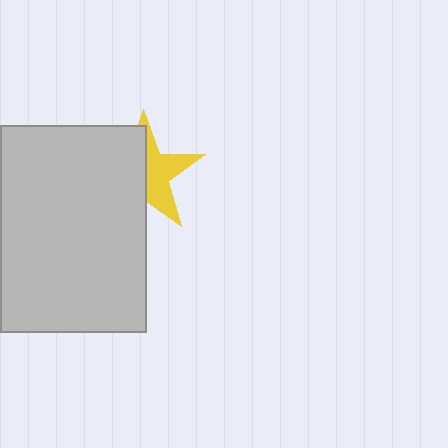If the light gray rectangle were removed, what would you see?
You would see the complete yellow star.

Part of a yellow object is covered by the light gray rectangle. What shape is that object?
It is a star.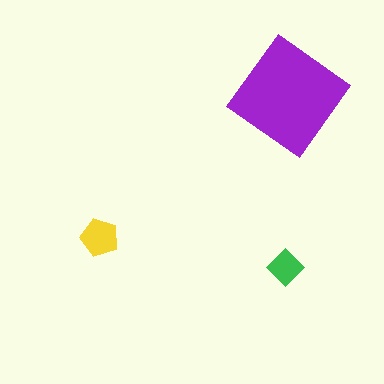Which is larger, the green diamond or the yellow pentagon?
The yellow pentagon.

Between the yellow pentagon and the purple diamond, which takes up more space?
The purple diamond.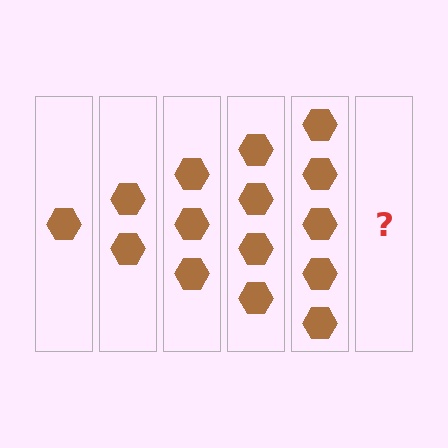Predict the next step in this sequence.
The next step is 6 hexagons.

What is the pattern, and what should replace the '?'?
The pattern is that each step adds one more hexagon. The '?' should be 6 hexagons.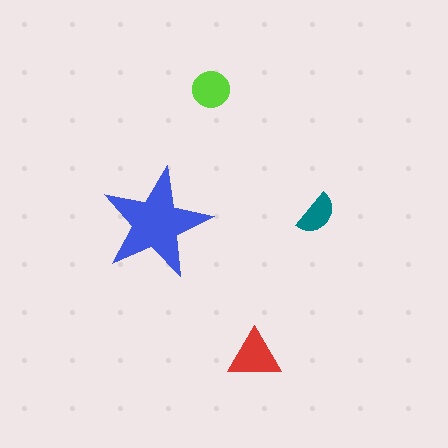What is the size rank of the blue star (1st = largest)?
1st.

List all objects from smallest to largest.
The teal semicircle, the lime circle, the red triangle, the blue star.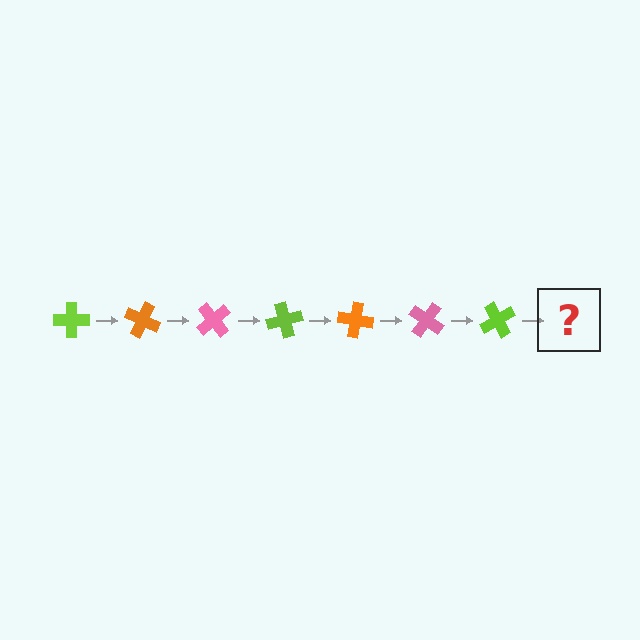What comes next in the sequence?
The next element should be an orange cross, rotated 175 degrees from the start.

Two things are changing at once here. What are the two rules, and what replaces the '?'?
The two rules are that it rotates 25 degrees each step and the color cycles through lime, orange, and pink. The '?' should be an orange cross, rotated 175 degrees from the start.